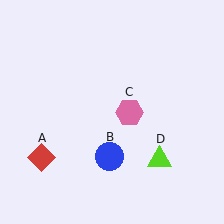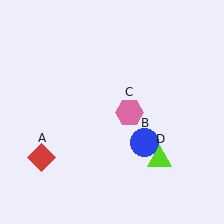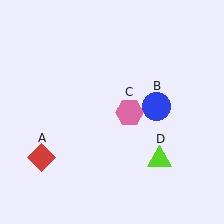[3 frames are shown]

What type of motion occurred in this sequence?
The blue circle (object B) rotated counterclockwise around the center of the scene.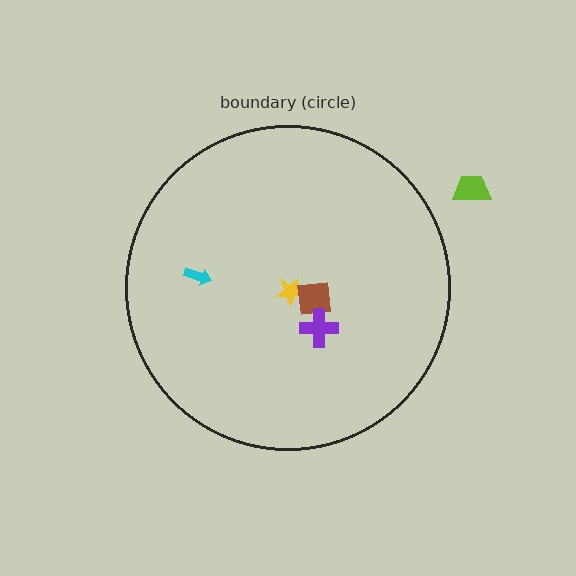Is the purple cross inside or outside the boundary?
Inside.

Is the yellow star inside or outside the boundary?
Inside.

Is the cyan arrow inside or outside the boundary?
Inside.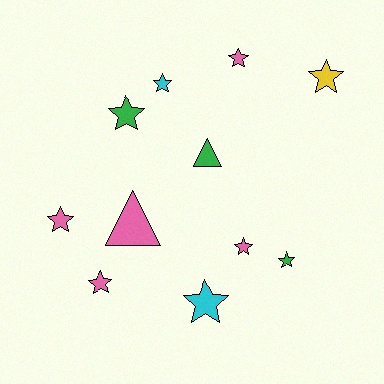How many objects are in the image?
There are 11 objects.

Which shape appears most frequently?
Star, with 9 objects.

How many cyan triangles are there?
There are no cyan triangles.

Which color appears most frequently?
Pink, with 5 objects.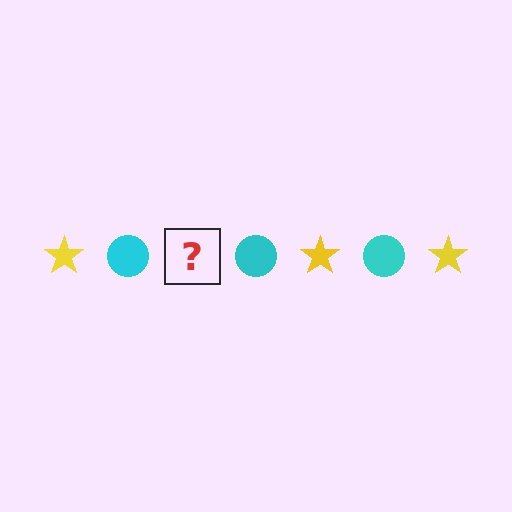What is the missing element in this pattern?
The missing element is a yellow star.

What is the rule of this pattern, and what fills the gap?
The rule is that the pattern alternates between yellow star and cyan circle. The gap should be filled with a yellow star.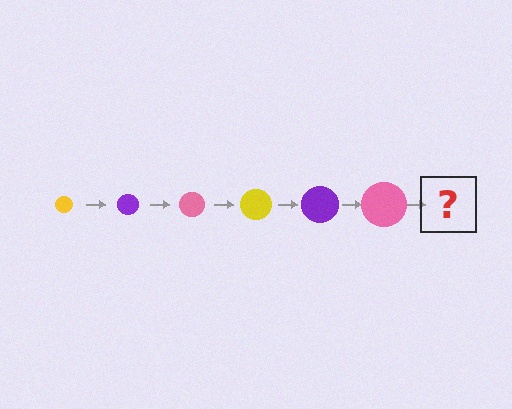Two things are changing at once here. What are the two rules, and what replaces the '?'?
The two rules are that the circle grows larger each step and the color cycles through yellow, purple, and pink. The '?' should be a yellow circle, larger than the previous one.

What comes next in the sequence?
The next element should be a yellow circle, larger than the previous one.